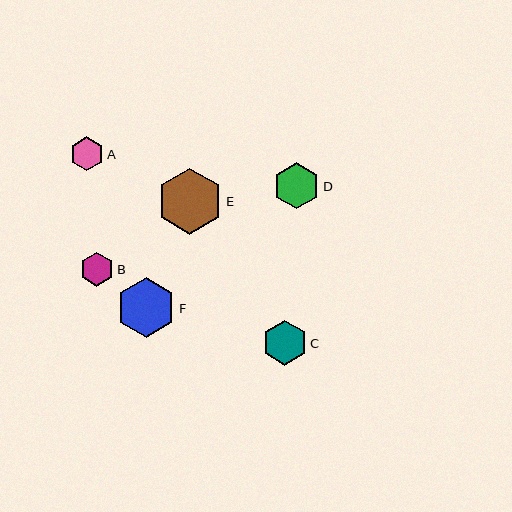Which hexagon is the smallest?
Hexagon B is the smallest with a size of approximately 34 pixels.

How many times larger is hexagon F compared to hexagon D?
Hexagon F is approximately 1.3 times the size of hexagon D.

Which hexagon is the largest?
Hexagon E is the largest with a size of approximately 67 pixels.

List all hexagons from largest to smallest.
From largest to smallest: E, F, D, C, A, B.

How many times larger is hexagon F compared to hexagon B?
Hexagon F is approximately 1.7 times the size of hexagon B.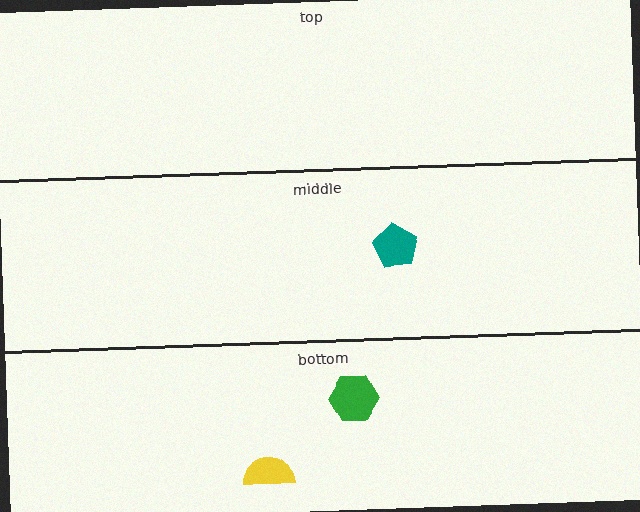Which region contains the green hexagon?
The bottom region.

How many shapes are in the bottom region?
2.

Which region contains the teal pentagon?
The middle region.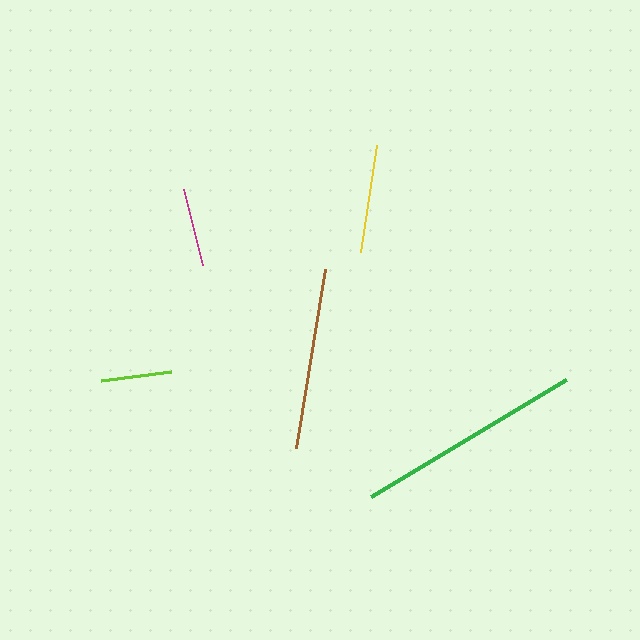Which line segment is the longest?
The green line is the longest at approximately 227 pixels.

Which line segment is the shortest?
The lime line is the shortest at approximately 71 pixels.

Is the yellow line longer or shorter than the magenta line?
The yellow line is longer than the magenta line.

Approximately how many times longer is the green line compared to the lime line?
The green line is approximately 3.2 times the length of the lime line.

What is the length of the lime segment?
The lime segment is approximately 71 pixels long.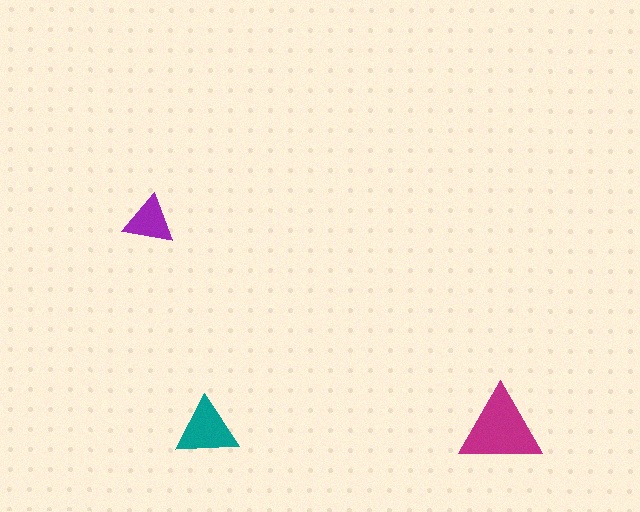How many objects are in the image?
There are 3 objects in the image.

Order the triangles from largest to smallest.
the magenta one, the teal one, the purple one.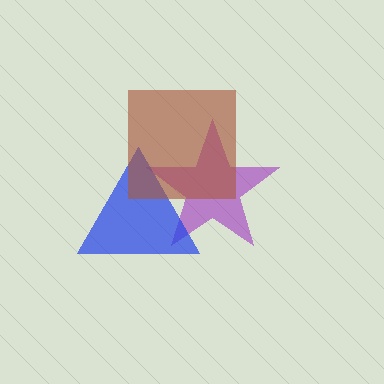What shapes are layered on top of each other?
The layered shapes are: a purple star, a blue triangle, a brown square.